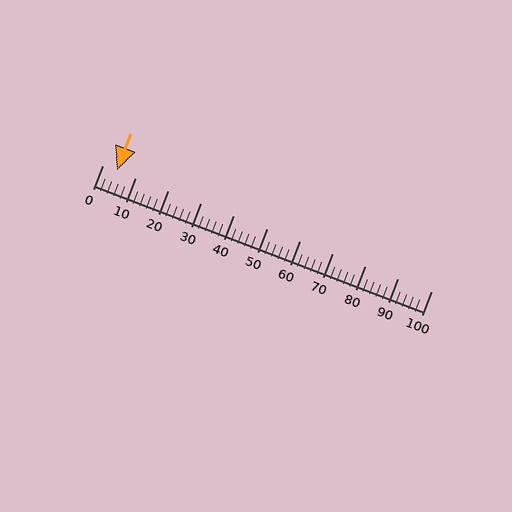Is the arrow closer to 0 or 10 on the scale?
The arrow is closer to 0.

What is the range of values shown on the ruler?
The ruler shows values from 0 to 100.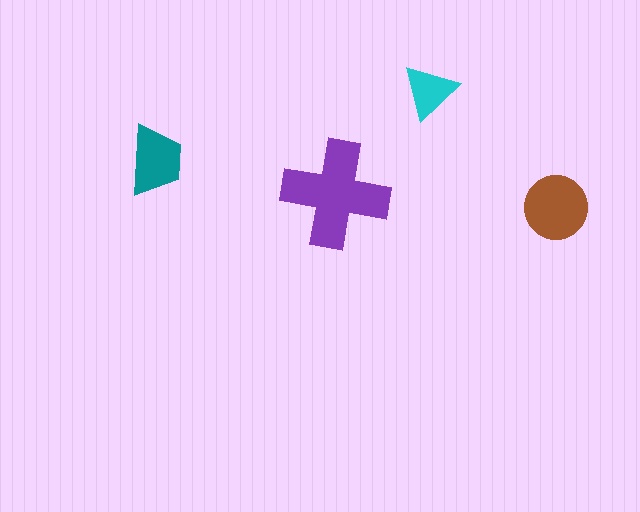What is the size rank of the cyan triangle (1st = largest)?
4th.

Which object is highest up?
The cyan triangle is topmost.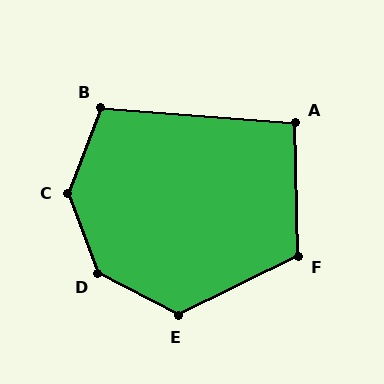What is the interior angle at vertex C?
Approximately 138 degrees (obtuse).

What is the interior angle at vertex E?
Approximately 126 degrees (obtuse).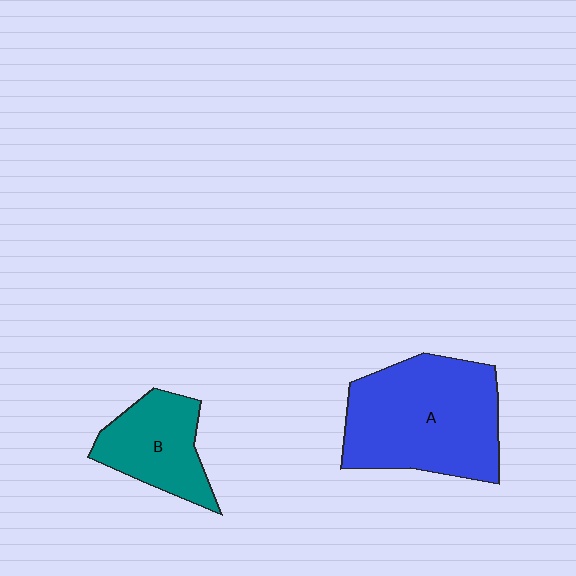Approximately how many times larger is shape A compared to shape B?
Approximately 1.9 times.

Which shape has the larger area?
Shape A (blue).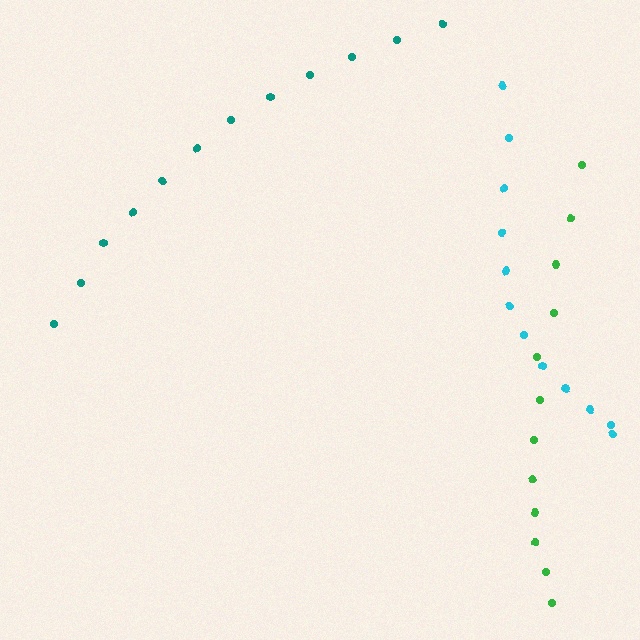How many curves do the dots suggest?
There are 3 distinct paths.